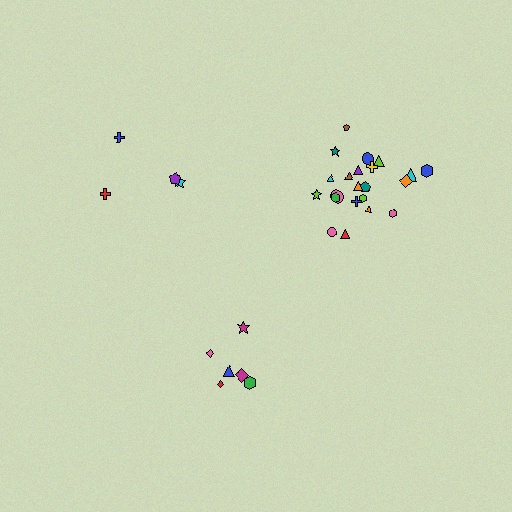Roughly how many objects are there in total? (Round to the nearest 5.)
Roughly 30 objects in total.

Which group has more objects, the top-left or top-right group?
The top-right group.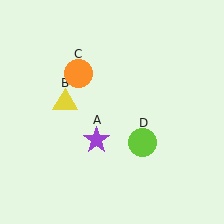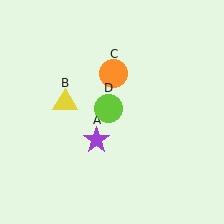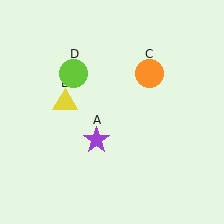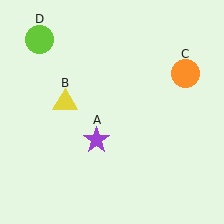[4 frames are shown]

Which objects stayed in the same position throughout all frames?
Purple star (object A) and yellow triangle (object B) remained stationary.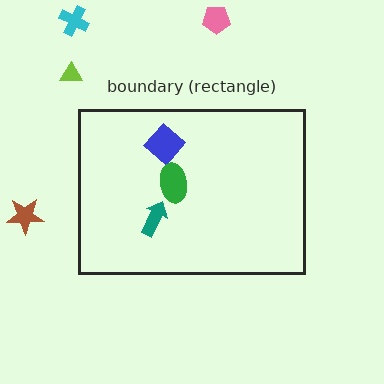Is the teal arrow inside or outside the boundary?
Inside.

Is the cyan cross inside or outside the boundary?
Outside.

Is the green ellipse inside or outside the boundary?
Inside.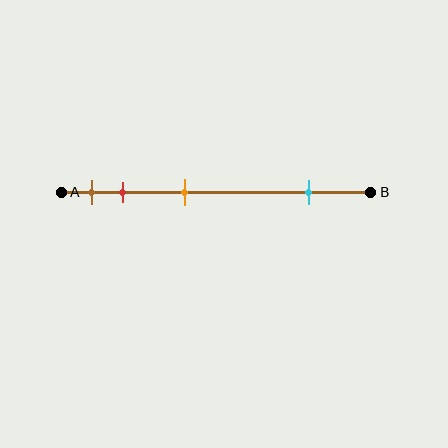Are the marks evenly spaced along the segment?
No, the marks are not evenly spaced.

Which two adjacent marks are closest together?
The brown and red marks are the closest adjacent pair.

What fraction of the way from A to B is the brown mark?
The brown mark is approximately 10% (0.1) of the way from A to B.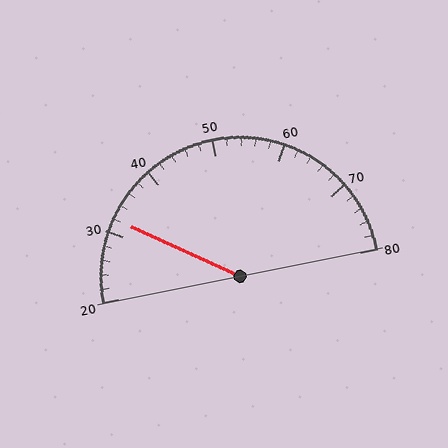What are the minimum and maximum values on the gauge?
The gauge ranges from 20 to 80.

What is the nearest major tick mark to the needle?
The nearest major tick mark is 30.